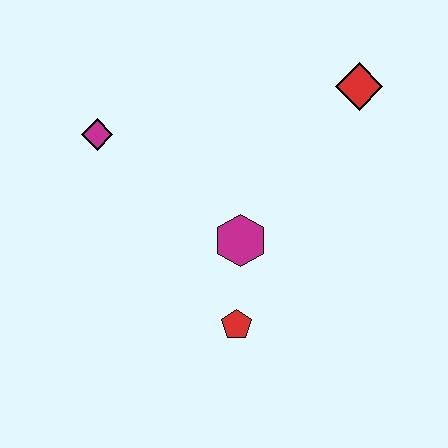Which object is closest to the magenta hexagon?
The red pentagon is closest to the magenta hexagon.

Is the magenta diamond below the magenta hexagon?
No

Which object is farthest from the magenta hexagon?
The red diamond is farthest from the magenta hexagon.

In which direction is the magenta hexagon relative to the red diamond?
The magenta hexagon is below the red diamond.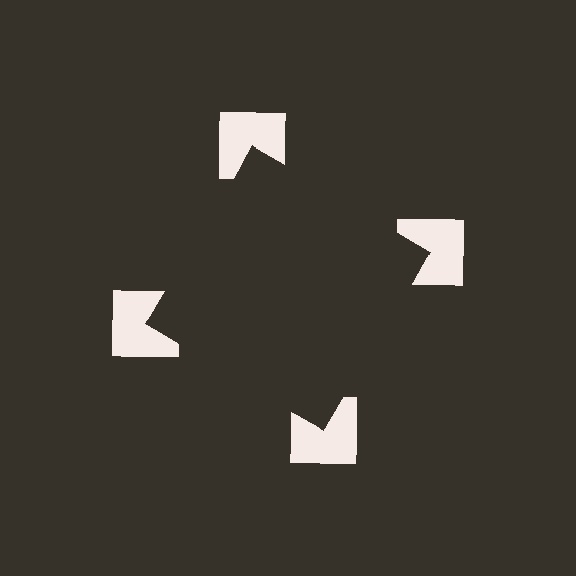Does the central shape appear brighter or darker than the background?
It typically appears slightly darker than the background, even though no actual brightness change is drawn.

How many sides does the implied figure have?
4 sides.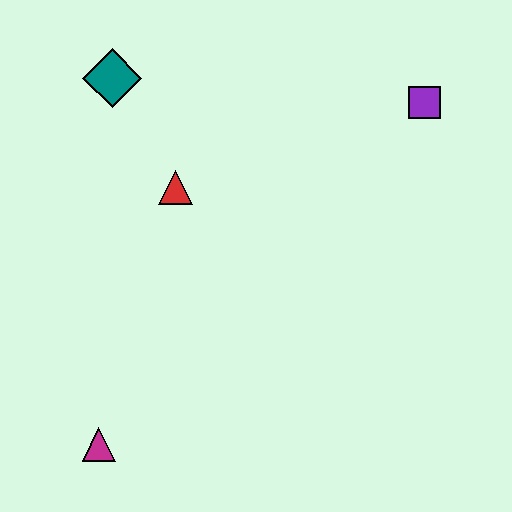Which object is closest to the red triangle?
The teal diamond is closest to the red triangle.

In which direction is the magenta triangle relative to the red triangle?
The magenta triangle is below the red triangle.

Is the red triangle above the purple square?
No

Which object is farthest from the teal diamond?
The magenta triangle is farthest from the teal diamond.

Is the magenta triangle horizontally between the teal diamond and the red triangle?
No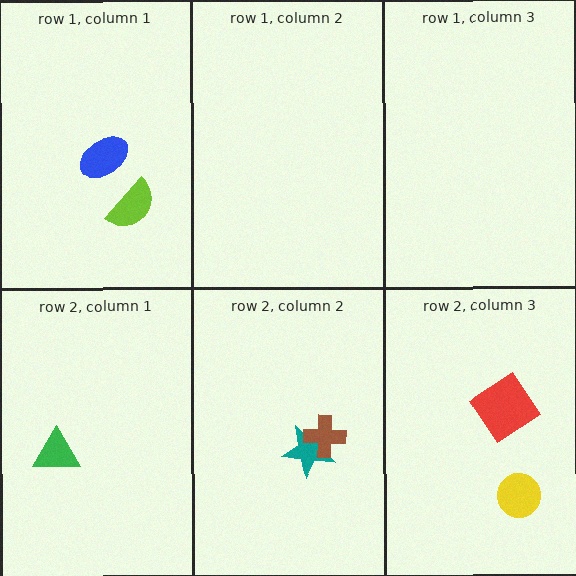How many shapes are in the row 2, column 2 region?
2.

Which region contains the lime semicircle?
The row 1, column 1 region.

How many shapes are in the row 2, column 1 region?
1.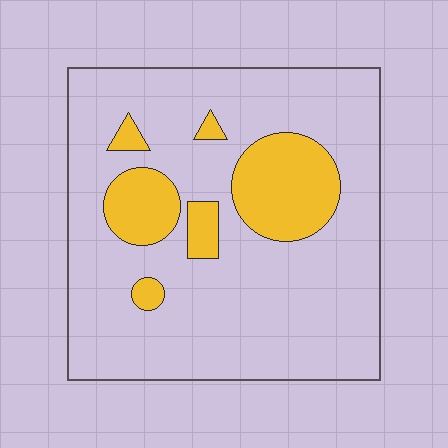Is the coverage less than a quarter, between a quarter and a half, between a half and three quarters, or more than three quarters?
Less than a quarter.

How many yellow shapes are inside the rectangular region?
6.